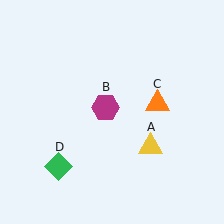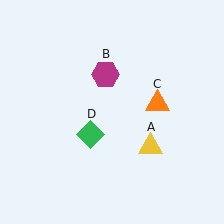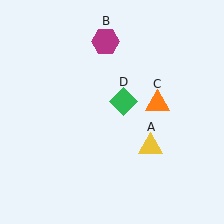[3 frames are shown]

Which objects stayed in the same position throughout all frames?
Yellow triangle (object A) and orange triangle (object C) remained stationary.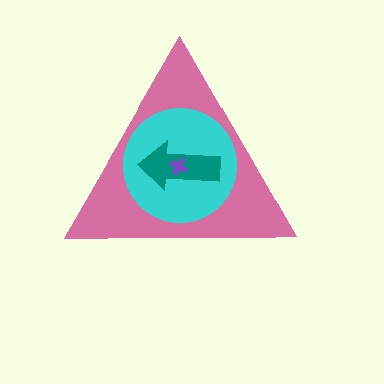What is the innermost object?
The purple cross.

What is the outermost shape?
The pink triangle.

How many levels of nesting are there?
4.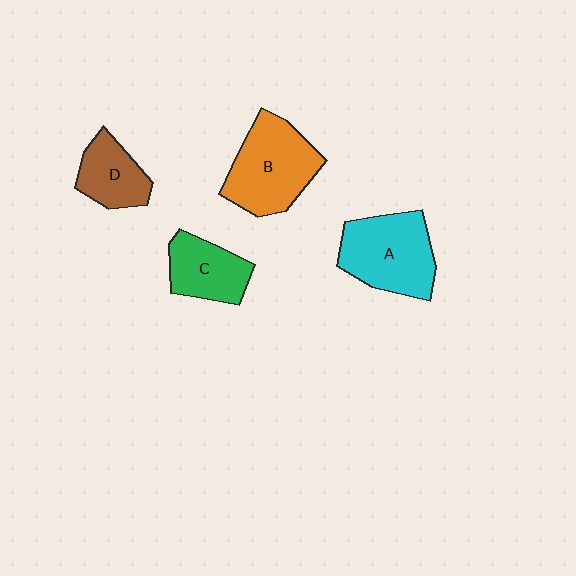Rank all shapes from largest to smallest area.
From largest to smallest: B (orange), A (cyan), C (green), D (brown).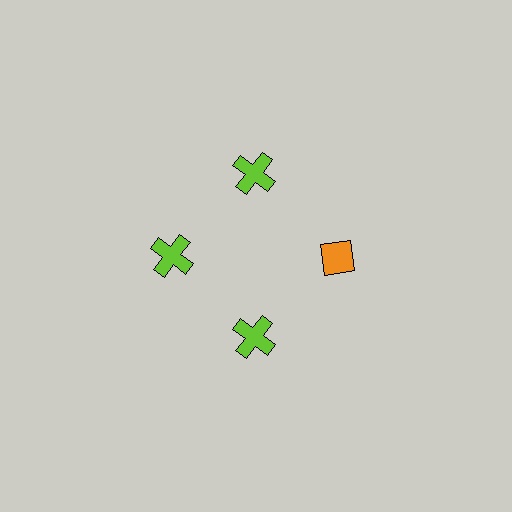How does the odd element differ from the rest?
It differs in both color (orange instead of lime) and shape (diamond instead of cross).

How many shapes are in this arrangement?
There are 4 shapes arranged in a ring pattern.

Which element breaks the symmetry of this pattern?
The orange diamond at roughly the 3 o'clock position breaks the symmetry. All other shapes are lime crosses.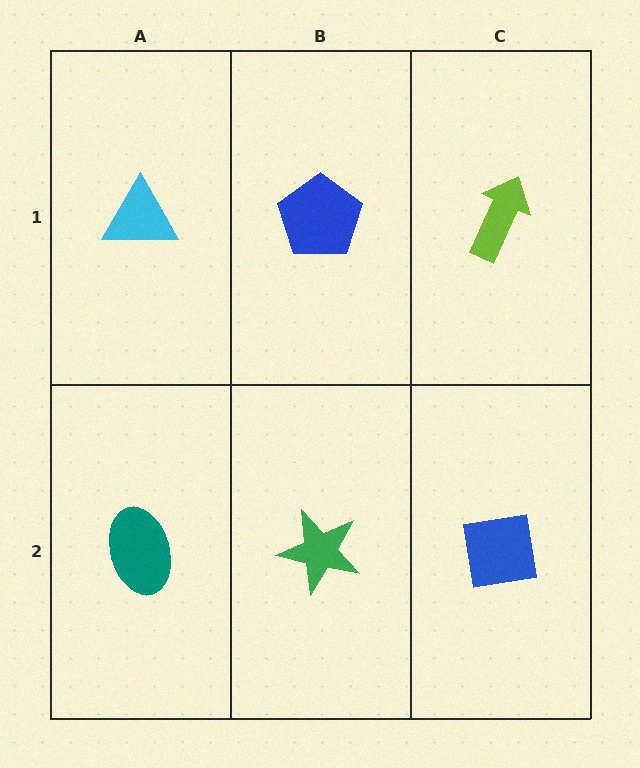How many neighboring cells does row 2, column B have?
3.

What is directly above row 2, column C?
A lime arrow.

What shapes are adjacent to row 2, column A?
A cyan triangle (row 1, column A), a green star (row 2, column B).